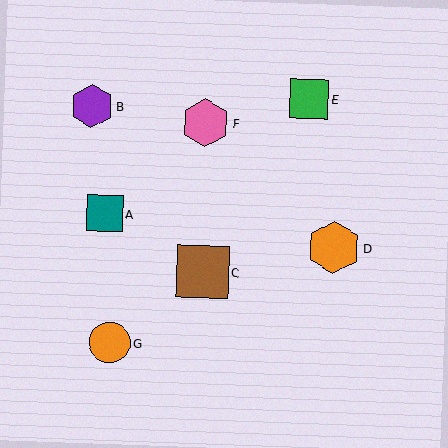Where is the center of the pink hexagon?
The center of the pink hexagon is at (205, 123).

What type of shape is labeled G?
Shape G is an orange circle.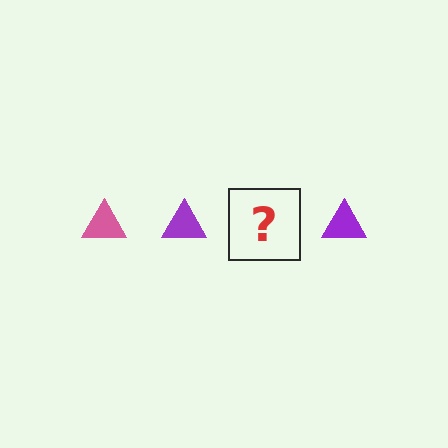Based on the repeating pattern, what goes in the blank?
The blank should be a pink triangle.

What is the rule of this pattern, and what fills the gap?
The rule is that the pattern cycles through pink, purple triangles. The gap should be filled with a pink triangle.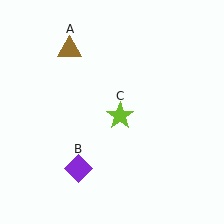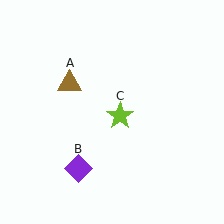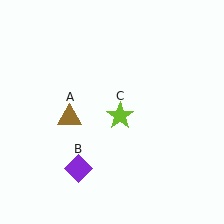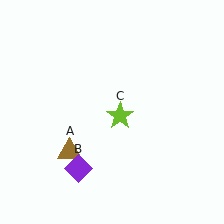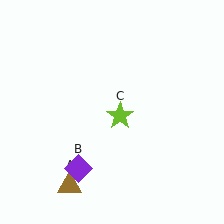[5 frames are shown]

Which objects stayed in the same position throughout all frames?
Purple diamond (object B) and lime star (object C) remained stationary.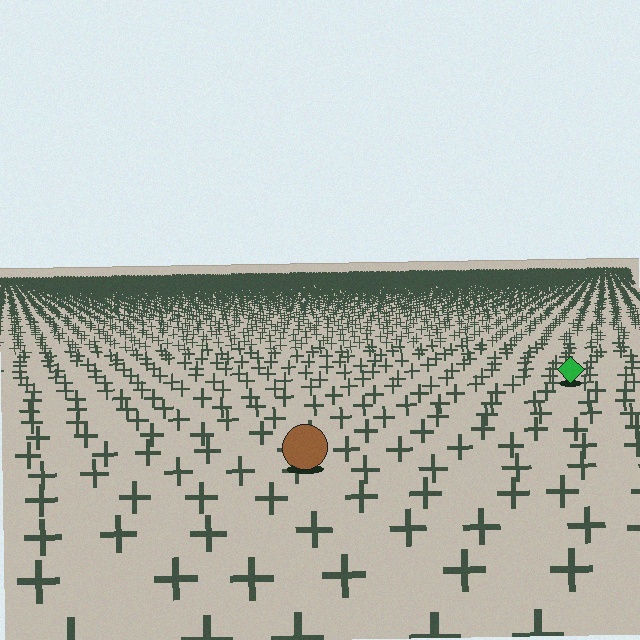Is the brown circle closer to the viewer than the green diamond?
Yes. The brown circle is closer — you can tell from the texture gradient: the ground texture is coarser near it.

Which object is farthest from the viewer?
The green diamond is farthest from the viewer. It appears smaller and the ground texture around it is denser.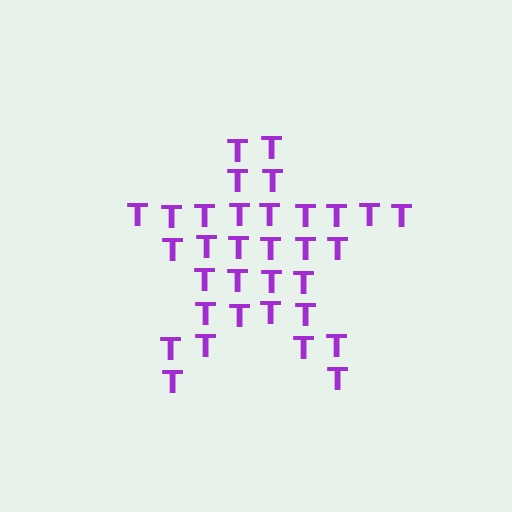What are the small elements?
The small elements are letter T's.